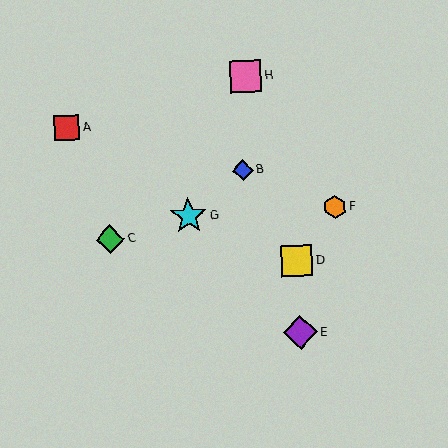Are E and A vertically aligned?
No, E is at x≈300 and A is at x≈67.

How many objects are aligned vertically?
2 objects (D, E) are aligned vertically.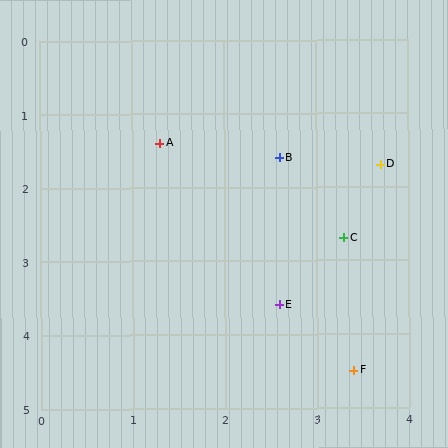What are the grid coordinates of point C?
Point C is at approximately (3.3, 2.7).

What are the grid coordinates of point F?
Point F is at approximately (3.4, 4.5).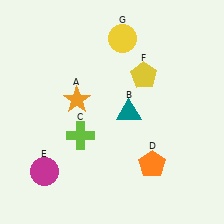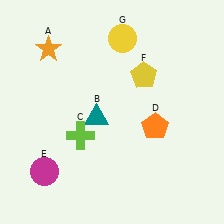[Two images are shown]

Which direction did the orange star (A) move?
The orange star (A) moved up.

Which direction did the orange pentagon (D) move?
The orange pentagon (D) moved up.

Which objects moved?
The objects that moved are: the orange star (A), the teal triangle (B), the orange pentagon (D).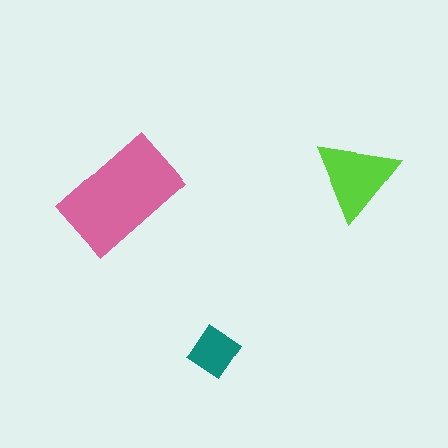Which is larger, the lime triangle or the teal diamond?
The lime triangle.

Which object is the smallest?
The teal diamond.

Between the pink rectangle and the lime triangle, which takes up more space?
The pink rectangle.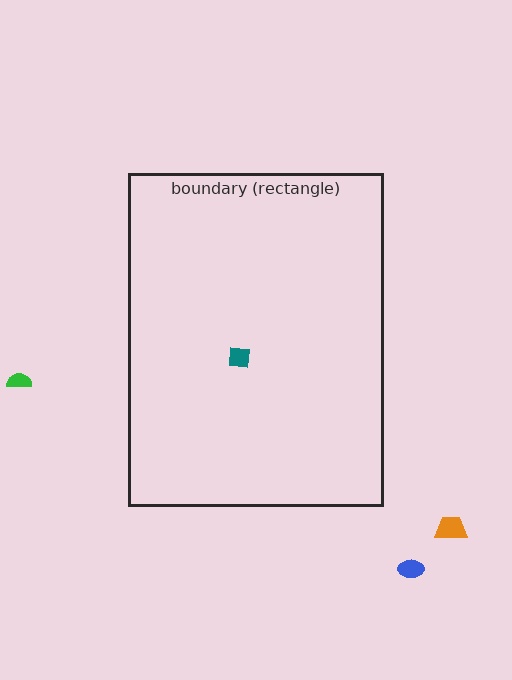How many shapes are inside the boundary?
1 inside, 3 outside.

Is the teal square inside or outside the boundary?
Inside.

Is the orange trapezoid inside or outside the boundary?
Outside.